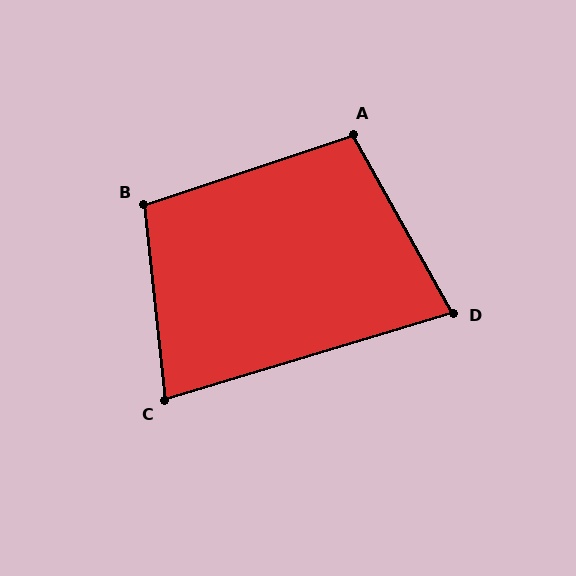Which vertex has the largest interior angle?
B, at approximately 102 degrees.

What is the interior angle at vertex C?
Approximately 79 degrees (acute).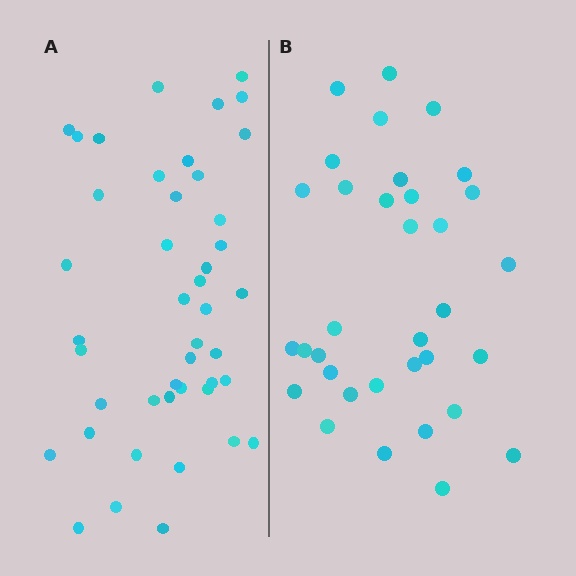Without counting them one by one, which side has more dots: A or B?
Region A (the left region) has more dots.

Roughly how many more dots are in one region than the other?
Region A has roughly 10 or so more dots than region B.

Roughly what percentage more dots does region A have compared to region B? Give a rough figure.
About 30% more.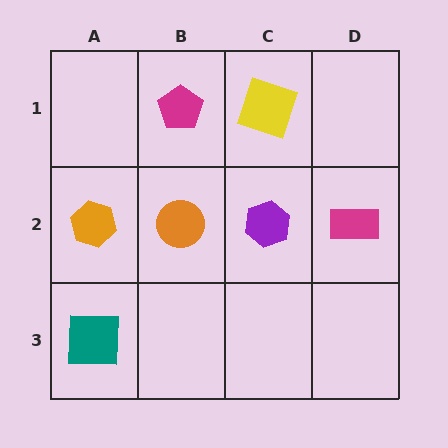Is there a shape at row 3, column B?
No, that cell is empty.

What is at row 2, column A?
An orange hexagon.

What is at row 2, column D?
A magenta rectangle.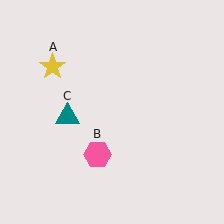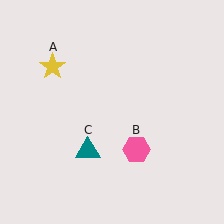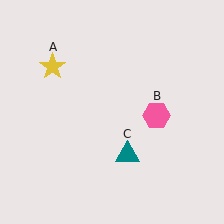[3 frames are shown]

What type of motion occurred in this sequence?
The pink hexagon (object B), teal triangle (object C) rotated counterclockwise around the center of the scene.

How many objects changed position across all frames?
2 objects changed position: pink hexagon (object B), teal triangle (object C).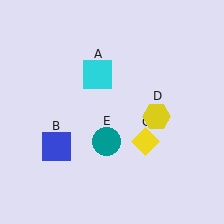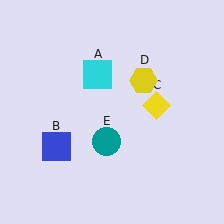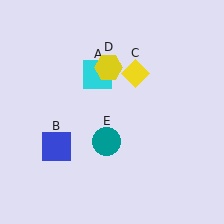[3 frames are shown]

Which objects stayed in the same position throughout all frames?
Cyan square (object A) and blue square (object B) and teal circle (object E) remained stationary.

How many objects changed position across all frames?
2 objects changed position: yellow diamond (object C), yellow hexagon (object D).